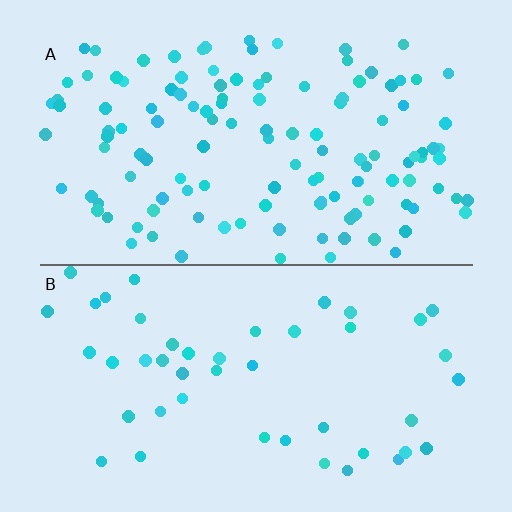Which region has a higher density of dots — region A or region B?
A (the top).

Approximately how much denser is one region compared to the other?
Approximately 2.8× — region A over region B.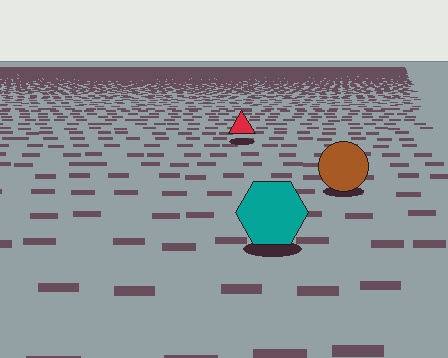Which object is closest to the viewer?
The teal hexagon is closest. The texture marks near it are larger and more spread out.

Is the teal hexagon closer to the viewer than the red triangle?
Yes. The teal hexagon is closer — you can tell from the texture gradient: the ground texture is coarser near it.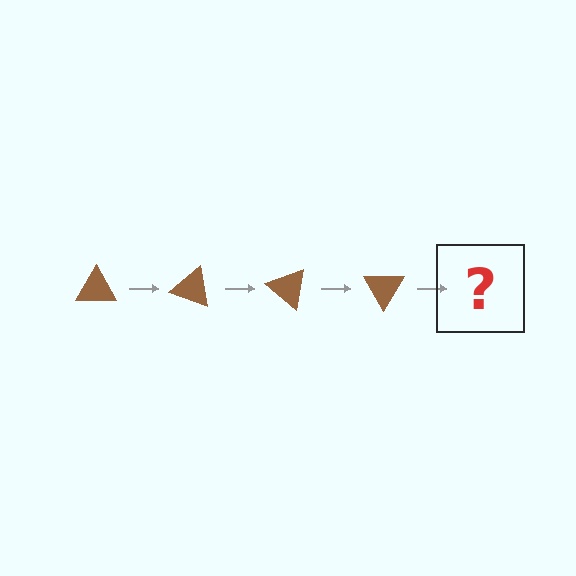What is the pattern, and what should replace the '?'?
The pattern is that the triangle rotates 20 degrees each step. The '?' should be a brown triangle rotated 80 degrees.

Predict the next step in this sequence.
The next step is a brown triangle rotated 80 degrees.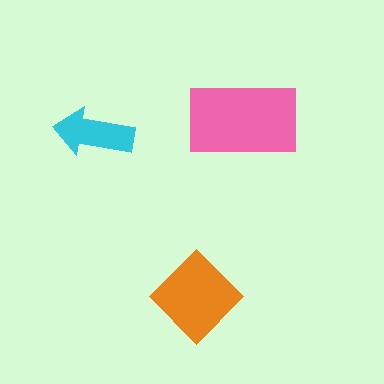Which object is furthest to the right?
The pink rectangle is rightmost.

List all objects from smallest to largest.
The cyan arrow, the orange diamond, the pink rectangle.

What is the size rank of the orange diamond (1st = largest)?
2nd.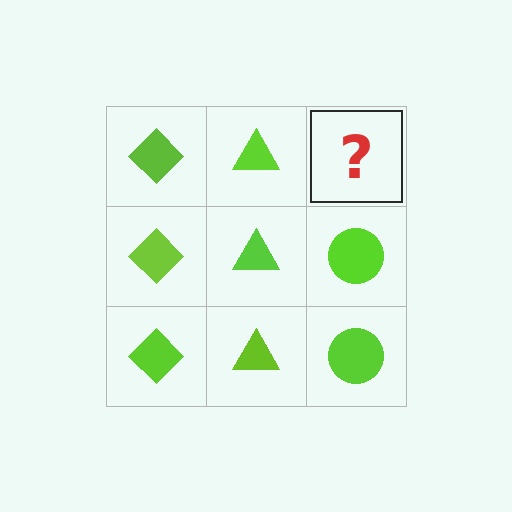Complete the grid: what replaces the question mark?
The question mark should be replaced with a lime circle.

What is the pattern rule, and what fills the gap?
The rule is that each column has a consistent shape. The gap should be filled with a lime circle.